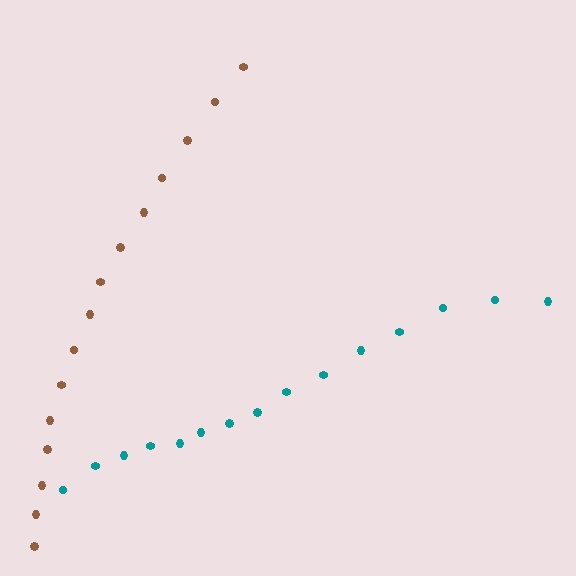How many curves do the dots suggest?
There are 2 distinct paths.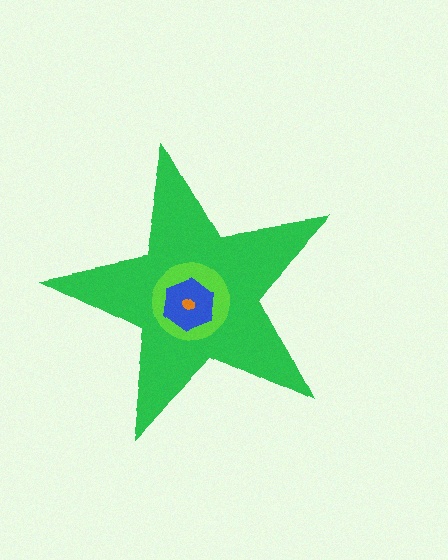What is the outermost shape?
The green star.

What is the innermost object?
The orange ellipse.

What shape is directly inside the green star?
The lime circle.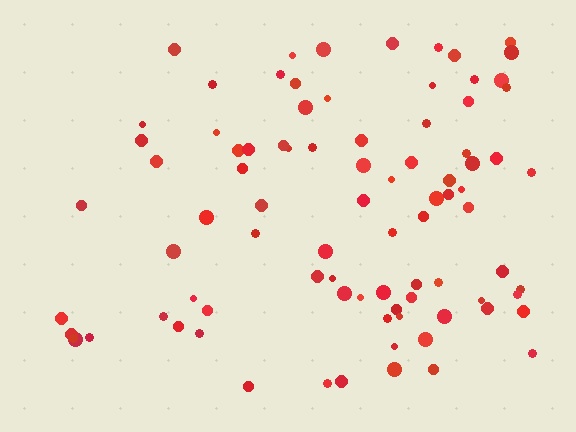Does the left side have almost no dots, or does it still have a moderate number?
Still a moderate number, just noticeably fewer than the right.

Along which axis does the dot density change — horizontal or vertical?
Horizontal.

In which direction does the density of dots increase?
From left to right, with the right side densest.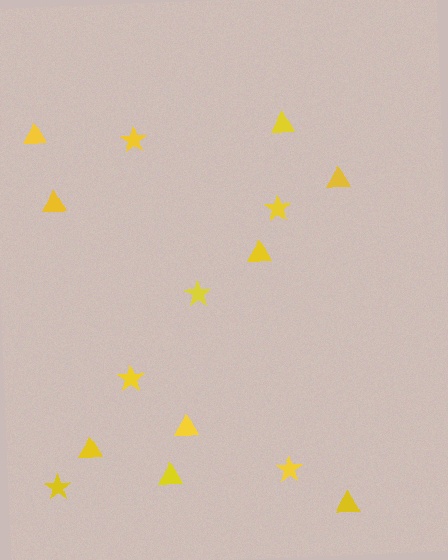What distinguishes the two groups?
There are 2 groups: one group of stars (6) and one group of triangles (9).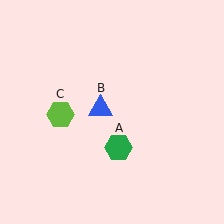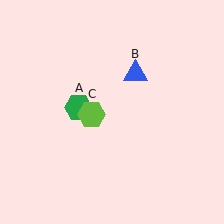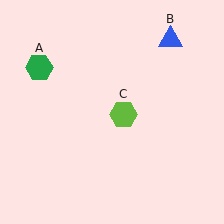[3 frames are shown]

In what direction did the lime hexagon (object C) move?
The lime hexagon (object C) moved right.